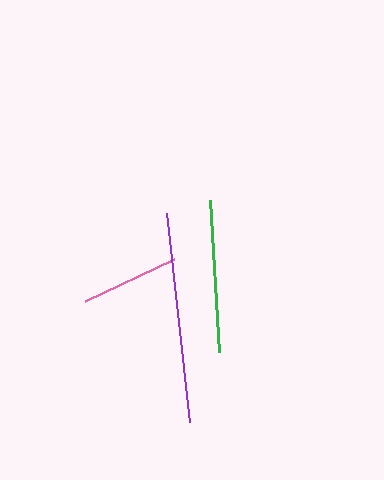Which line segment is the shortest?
The pink line is the shortest at approximately 99 pixels.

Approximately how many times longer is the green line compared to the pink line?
The green line is approximately 1.5 times the length of the pink line.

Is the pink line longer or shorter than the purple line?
The purple line is longer than the pink line.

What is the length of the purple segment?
The purple segment is approximately 210 pixels long.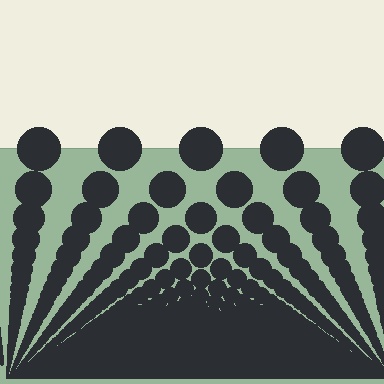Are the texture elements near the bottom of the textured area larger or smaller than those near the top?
Smaller. The gradient is inverted — elements near the bottom are smaller and denser.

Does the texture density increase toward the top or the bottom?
Density increases toward the bottom.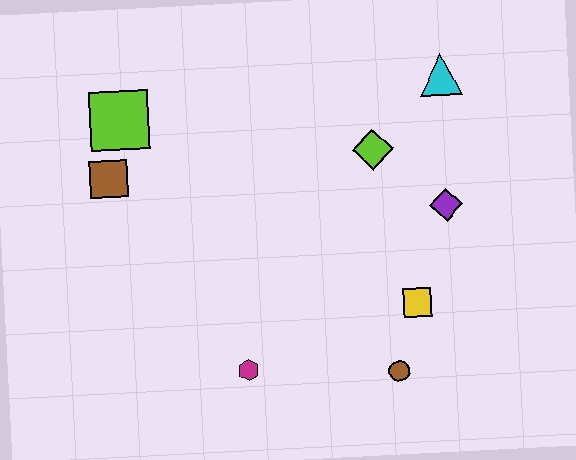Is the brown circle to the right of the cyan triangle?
No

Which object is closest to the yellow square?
The brown circle is closest to the yellow square.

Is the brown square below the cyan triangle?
Yes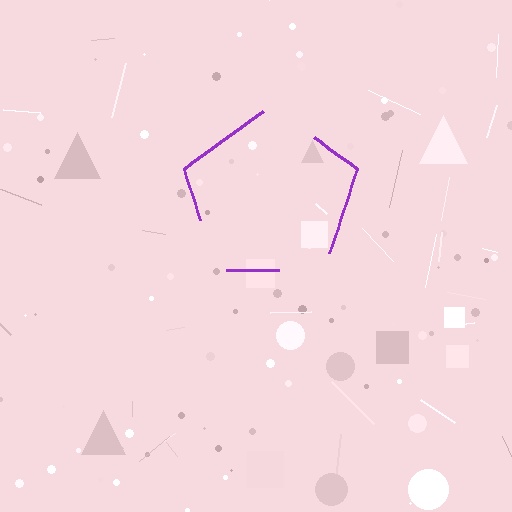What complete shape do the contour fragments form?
The contour fragments form a pentagon.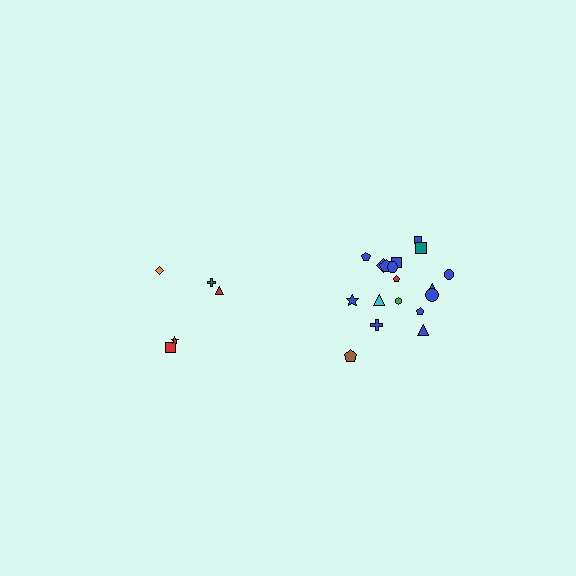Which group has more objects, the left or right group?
The right group.